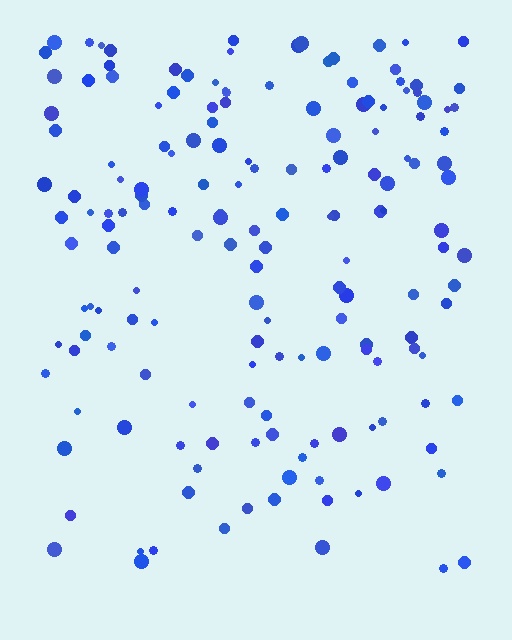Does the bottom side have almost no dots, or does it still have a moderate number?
Still a moderate number, just noticeably fewer than the top.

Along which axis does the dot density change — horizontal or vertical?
Vertical.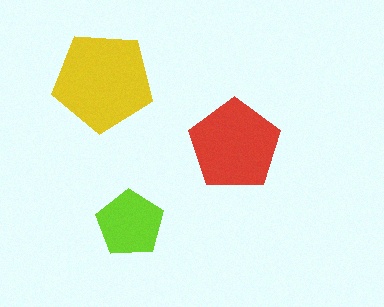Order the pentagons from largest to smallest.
the yellow one, the red one, the lime one.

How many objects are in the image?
There are 3 objects in the image.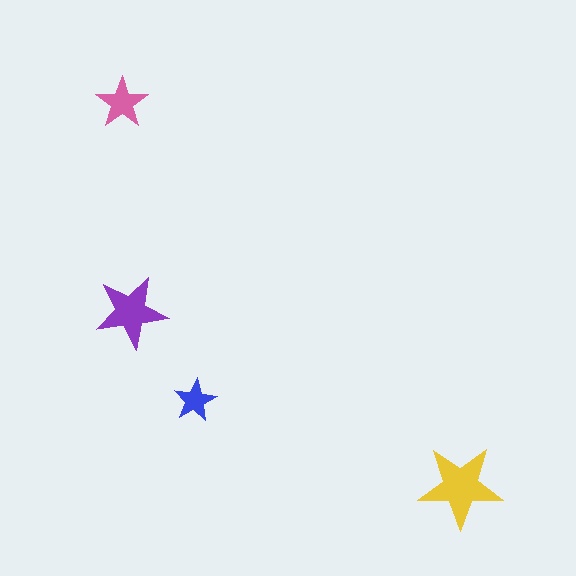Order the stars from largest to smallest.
the yellow one, the purple one, the pink one, the blue one.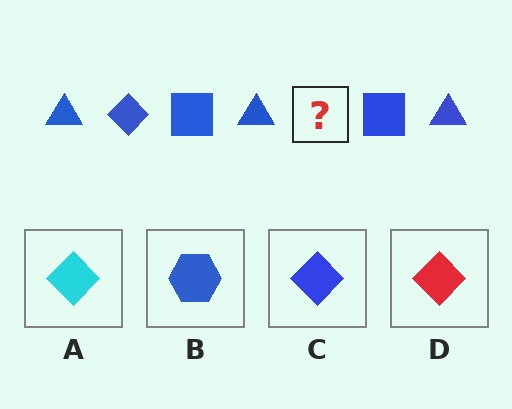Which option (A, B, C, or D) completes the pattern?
C.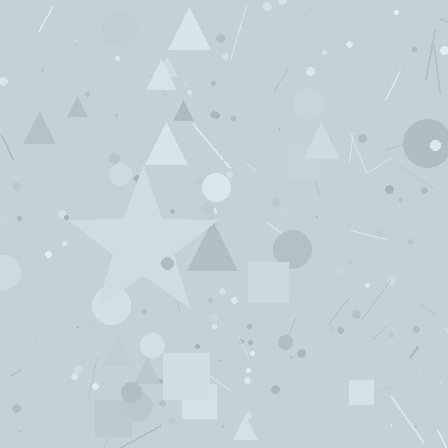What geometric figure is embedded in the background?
A star is embedded in the background.